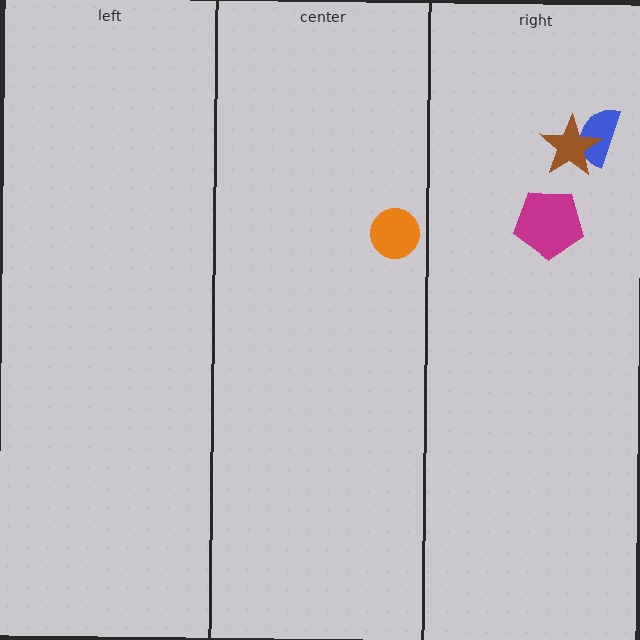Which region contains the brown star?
The right region.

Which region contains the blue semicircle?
The right region.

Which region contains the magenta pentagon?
The right region.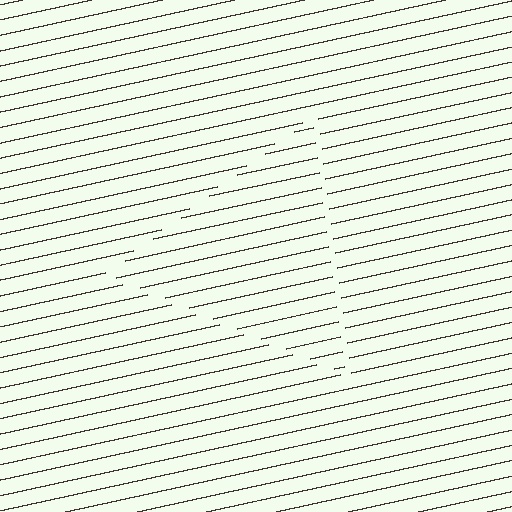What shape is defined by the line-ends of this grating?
An illusory triangle. The interior of the shape contains the same grating, shifted by half a period — the contour is defined by the phase discontinuity where line-ends from the inner and outer gratings abut.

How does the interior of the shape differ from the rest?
The interior of the shape contains the same grating, shifted by half a period — the contour is defined by the phase discontinuity where line-ends from the inner and outer gratings abut.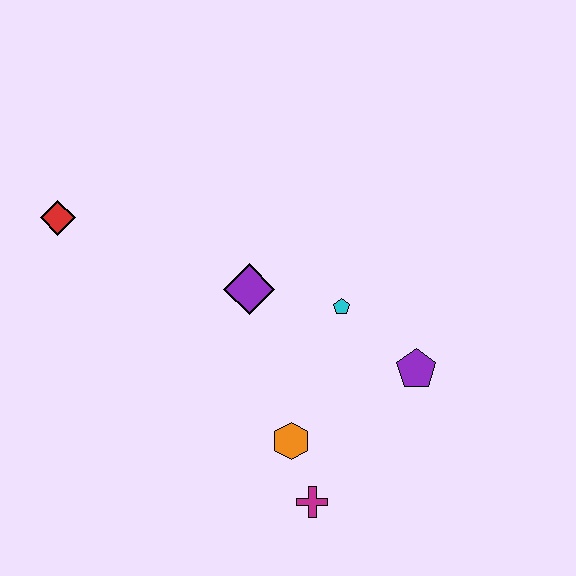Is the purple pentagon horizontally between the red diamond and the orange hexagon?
No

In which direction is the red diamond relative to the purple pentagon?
The red diamond is to the left of the purple pentagon.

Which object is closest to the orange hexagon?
The magenta cross is closest to the orange hexagon.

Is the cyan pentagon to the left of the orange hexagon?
No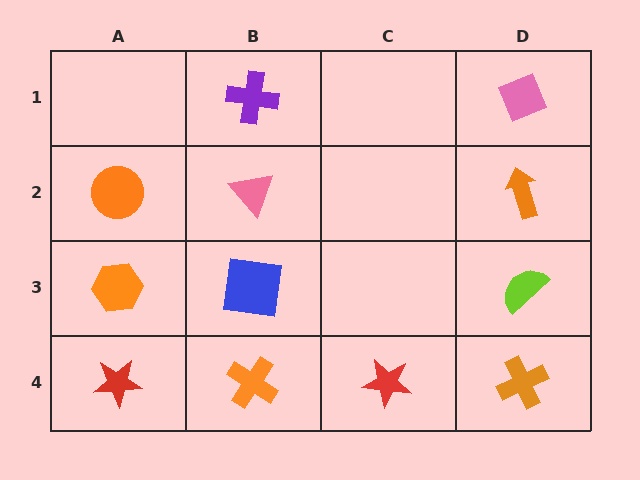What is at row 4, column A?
A red star.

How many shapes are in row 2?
3 shapes.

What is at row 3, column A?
An orange hexagon.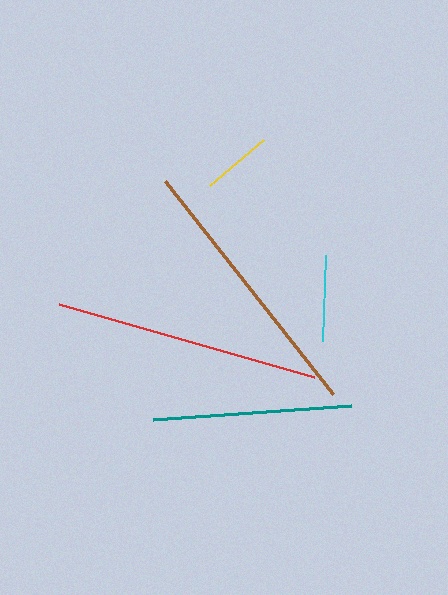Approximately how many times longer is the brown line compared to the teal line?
The brown line is approximately 1.4 times the length of the teal line.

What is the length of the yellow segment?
The yellow segment is approximately 70 pixels long.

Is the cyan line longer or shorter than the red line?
The red line is longer than the cyan line.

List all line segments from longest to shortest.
From longest to shortest: brown, red, teal, cyan, yellow.